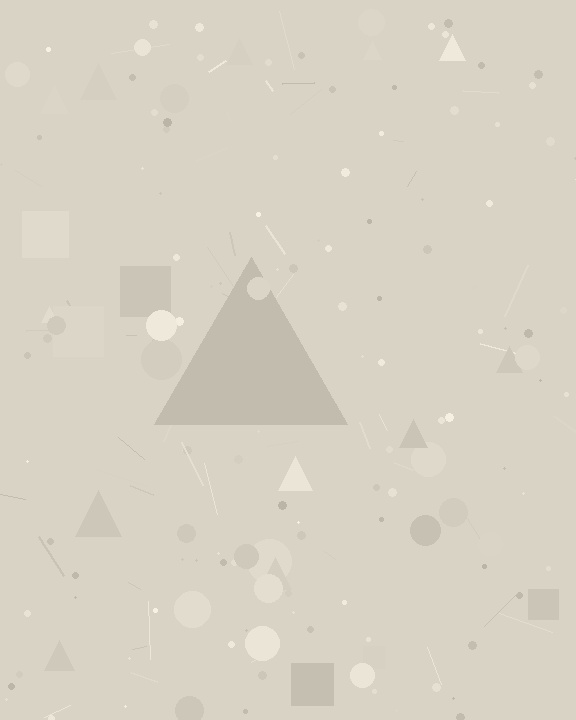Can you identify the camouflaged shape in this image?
The camouflaged shape is a triangle.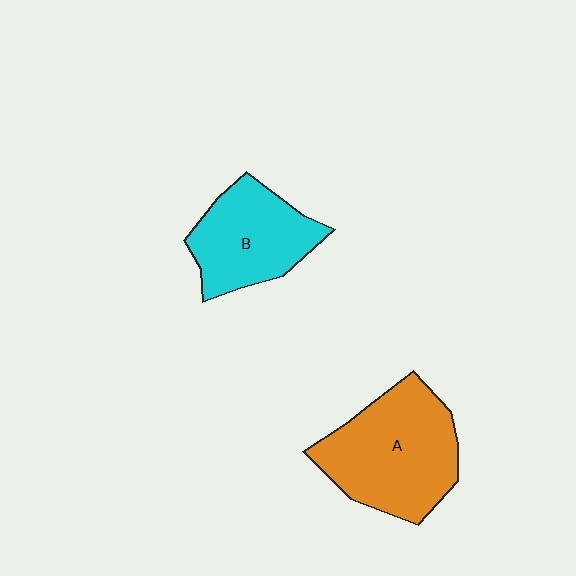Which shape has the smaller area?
Shape B (cyan).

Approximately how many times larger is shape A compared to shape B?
Approximately 1.3 times.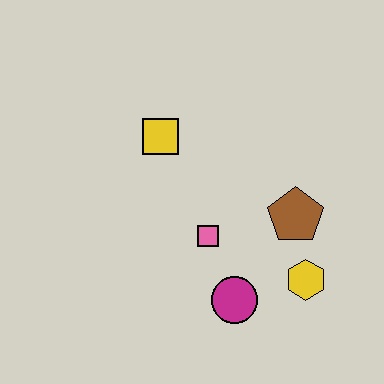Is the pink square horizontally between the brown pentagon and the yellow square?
Yes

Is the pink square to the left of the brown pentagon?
Yes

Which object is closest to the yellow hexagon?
The brown pentagon is closest to the yellow hexagon.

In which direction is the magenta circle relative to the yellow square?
The magenta circle is below the yellow square.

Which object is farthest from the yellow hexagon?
The yellow square is farthest from the yellow hexagon.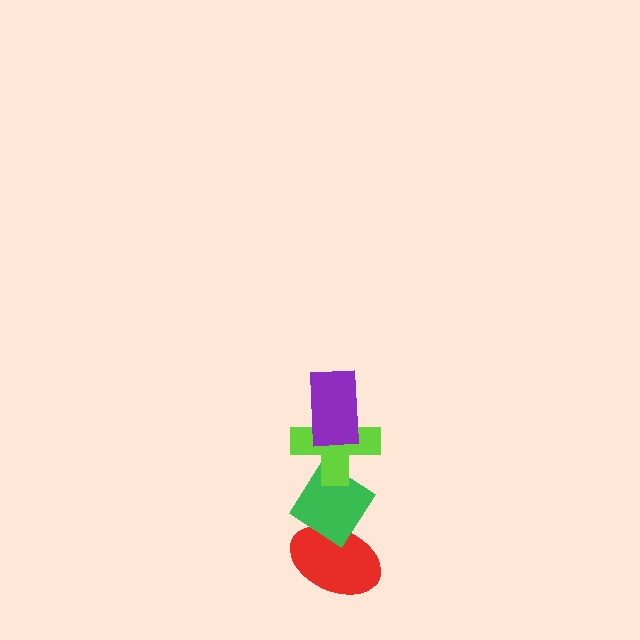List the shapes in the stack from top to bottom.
From top to bottom: the purple rectangle, the lime cross, the green diamond, the red ellipse.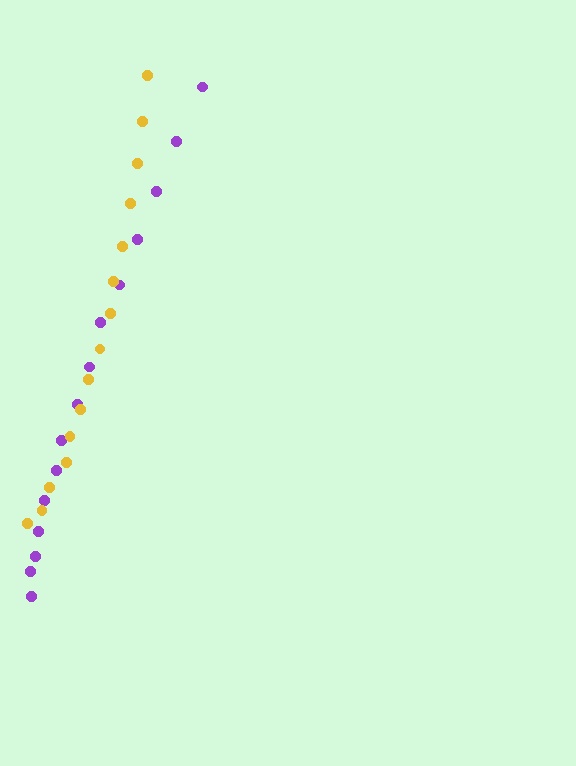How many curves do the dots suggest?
There are 2 distinct paths.